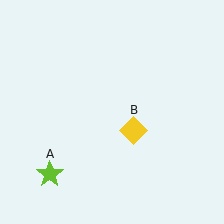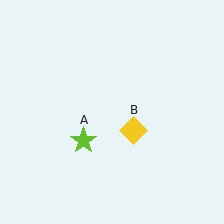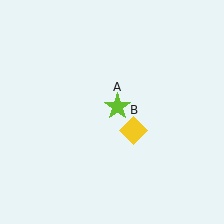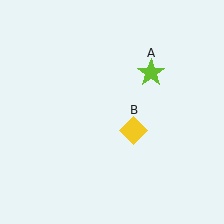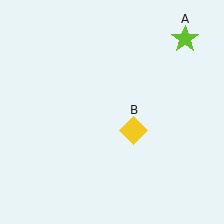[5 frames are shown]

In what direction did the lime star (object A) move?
The lime star (object A) moved up and to the right.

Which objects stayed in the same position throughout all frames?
Yellow diamond (object B) remained stationary.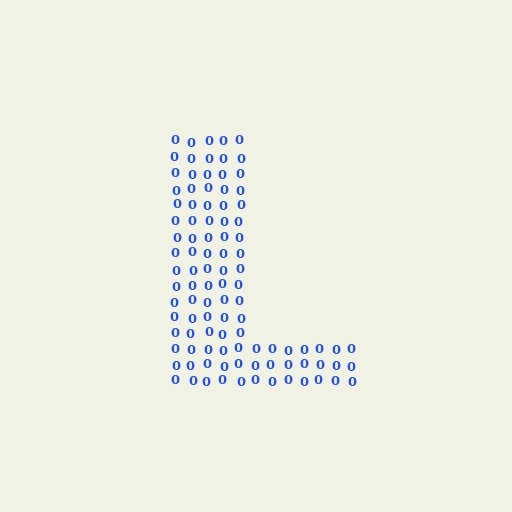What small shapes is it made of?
It is made of small digit 0's.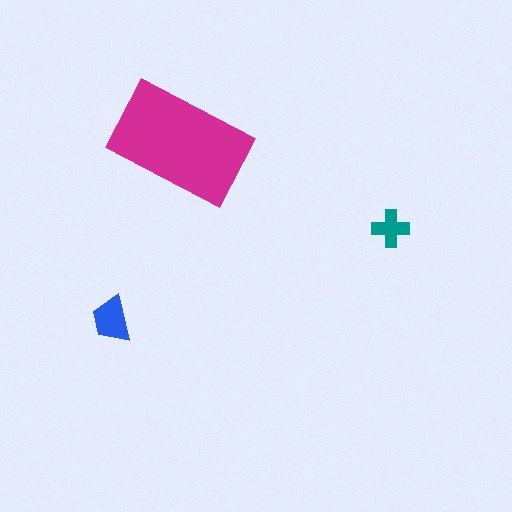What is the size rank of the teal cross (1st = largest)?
3rd.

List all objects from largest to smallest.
The magenta rectangle, the blue trapezoid, the teal cross.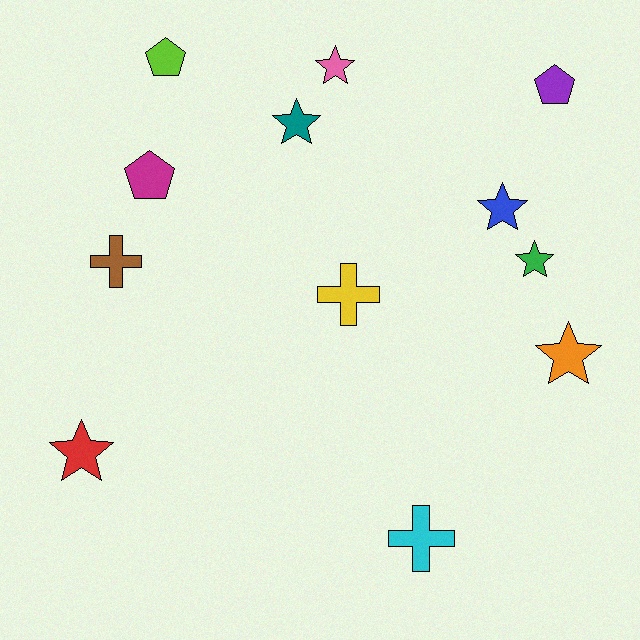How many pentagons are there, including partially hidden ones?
There are 3 pentagons.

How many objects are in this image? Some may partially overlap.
There are 12 objects.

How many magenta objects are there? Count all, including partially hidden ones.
There is 1 magenta object.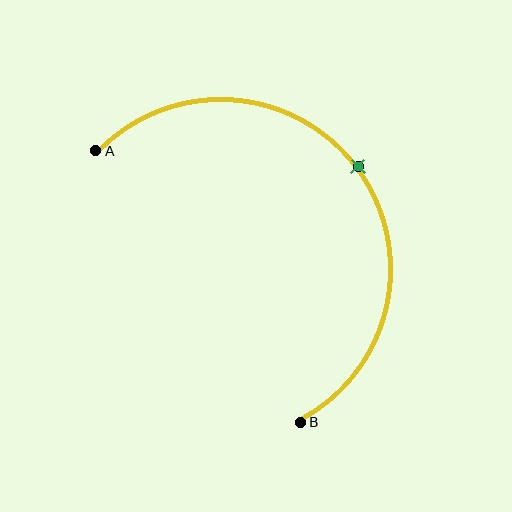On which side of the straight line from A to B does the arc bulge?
The arc bulges above and to the right of the straight line connecting A and B.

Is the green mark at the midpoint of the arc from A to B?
Yes. The green mark lies on the arc at equal arc-length from both A and B — it is the arc midpoint.